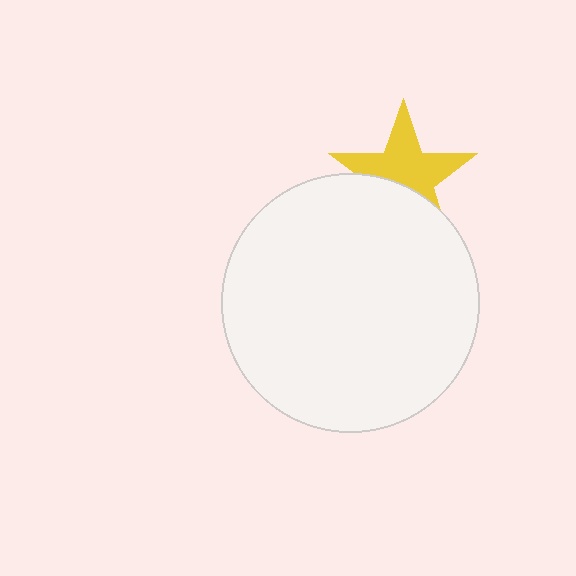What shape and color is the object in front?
The object in front is a white circle.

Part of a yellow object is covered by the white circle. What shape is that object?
It is a star.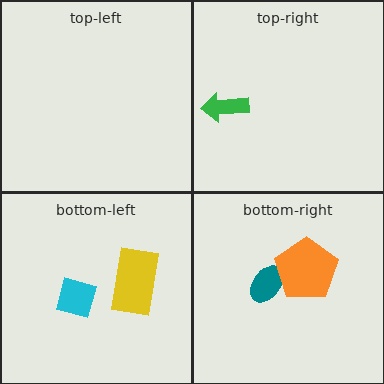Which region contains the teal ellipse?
The bottom-right region.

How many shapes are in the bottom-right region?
2.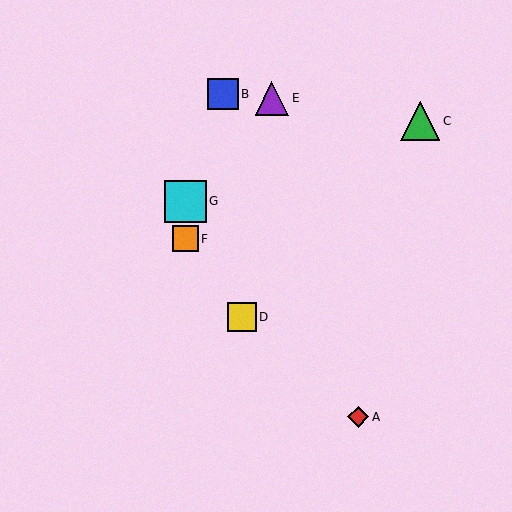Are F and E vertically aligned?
No, F is at x≈185 and E is at x≈272.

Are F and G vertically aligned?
Yes, both are at x≈185.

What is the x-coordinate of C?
Object C is at x≈420.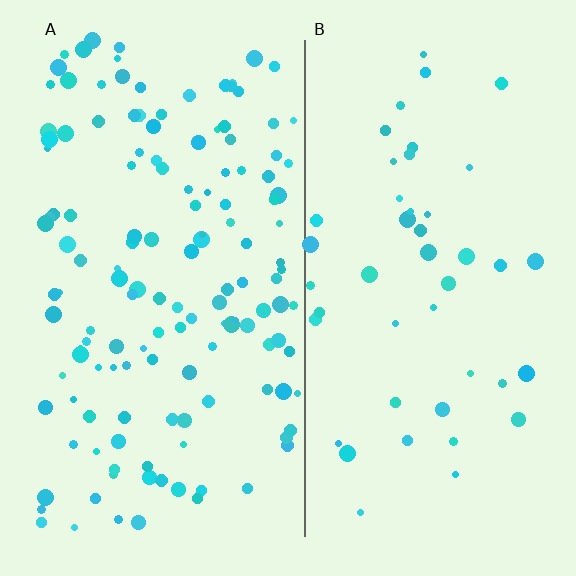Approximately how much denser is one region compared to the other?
Approximately 3.1× — region A over region B.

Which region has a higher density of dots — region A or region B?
A (the left).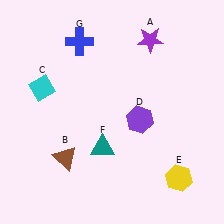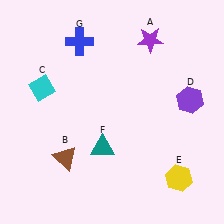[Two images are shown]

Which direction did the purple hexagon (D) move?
The purple hexagon (D) moved right.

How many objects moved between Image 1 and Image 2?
1 object moved between the two images.